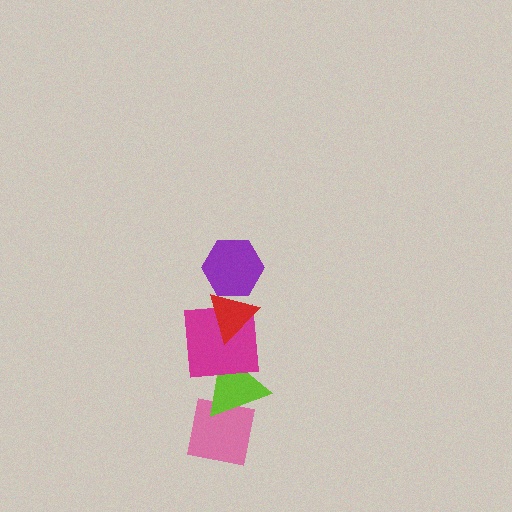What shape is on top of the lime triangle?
The magenta square is on top of the lime triangle.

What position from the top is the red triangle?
The red triangle is 2nd from the top.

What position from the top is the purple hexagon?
The purple hexagon is 1st from the top.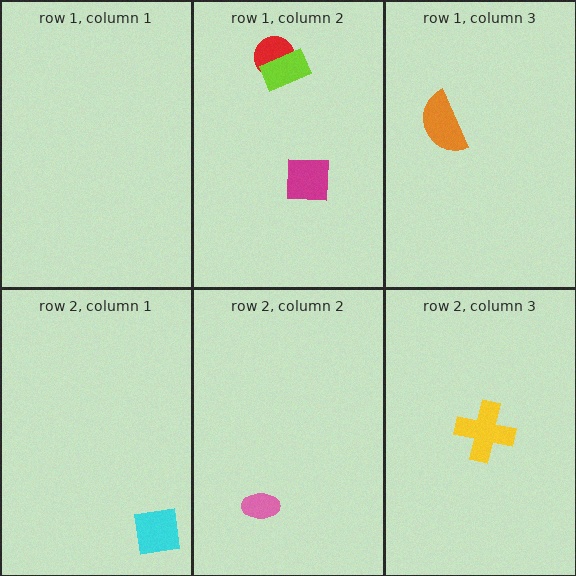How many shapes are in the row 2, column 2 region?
1.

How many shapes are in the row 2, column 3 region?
1.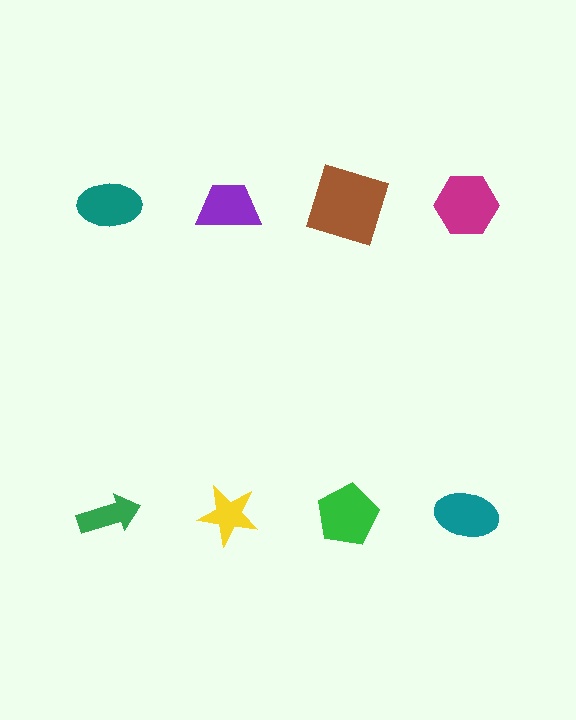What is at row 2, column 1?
A green arrow.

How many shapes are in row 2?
4 shapes.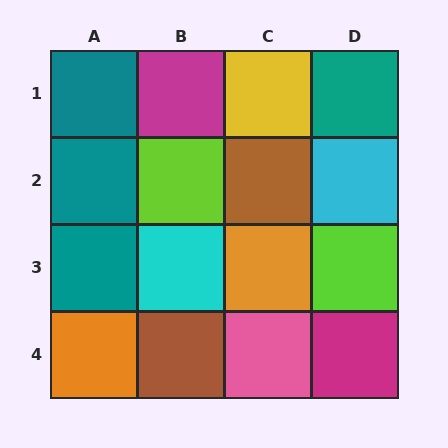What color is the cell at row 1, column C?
Yellow.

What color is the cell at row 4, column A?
Orange.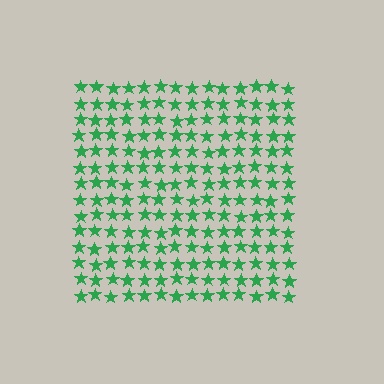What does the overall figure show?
The overall figure shows a square.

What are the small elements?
The small elements are stars.